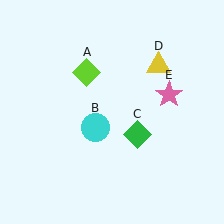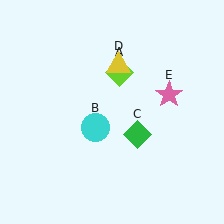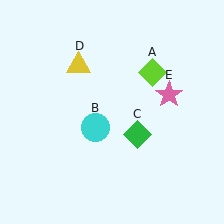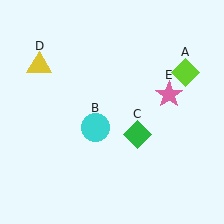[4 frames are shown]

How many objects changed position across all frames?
2 objects changed position: lime diamond (object A), yellow triangle (object D).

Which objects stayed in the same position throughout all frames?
Cyan circle (object B) and green diamond (object C) and pink star (object E) remained stationary.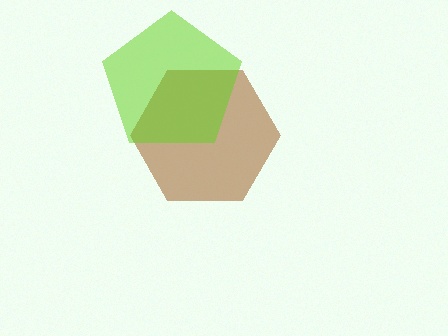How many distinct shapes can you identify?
There are 2 distinct shapes: a brown hexagon, a lime pentagon.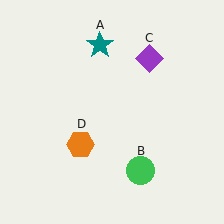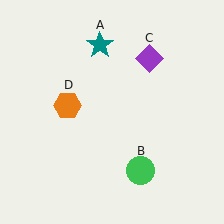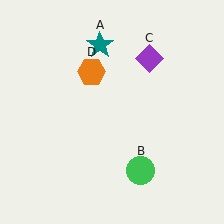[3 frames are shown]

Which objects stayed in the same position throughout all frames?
Teal star (object A) and green circle (object B) and purple diamond (object C) remained stationary.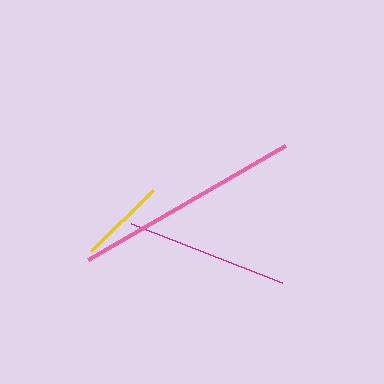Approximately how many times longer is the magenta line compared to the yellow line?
The magenta line is approximately 1.9 times the length of the yellow line.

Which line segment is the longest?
The pink line is the longest at approximately 228 pixels.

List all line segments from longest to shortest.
From longest to shortest: pink, magenta, yellow.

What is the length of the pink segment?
The pink segment is approximately 228 pixels long.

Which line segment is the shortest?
The yellow line is the shortest at approximately 87 pixels.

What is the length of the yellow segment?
The yellow segment is approximately 87 pixels long.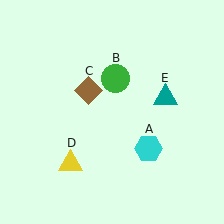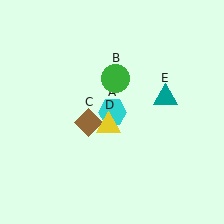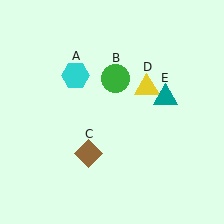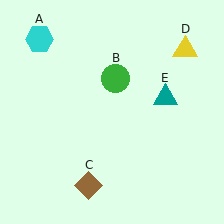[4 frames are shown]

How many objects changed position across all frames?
3 objects changed position: cyan hexagon (object A), brown diamond (object C), yellow triangle (object D).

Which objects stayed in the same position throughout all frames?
Green circle (object B) and teal triangle (object E) remained stationary.